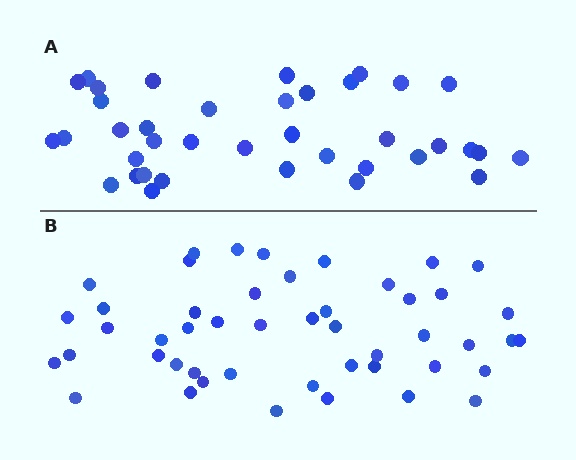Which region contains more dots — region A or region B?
Region B (the bottom region) has more dots.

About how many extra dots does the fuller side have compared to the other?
Region B has roughly 10 or so more dots than region A.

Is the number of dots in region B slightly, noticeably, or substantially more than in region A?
Region B has noticeably more, but not dramatically so. The ratio is roughly 1.3 to 1.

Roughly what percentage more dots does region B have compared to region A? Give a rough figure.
About 25% more.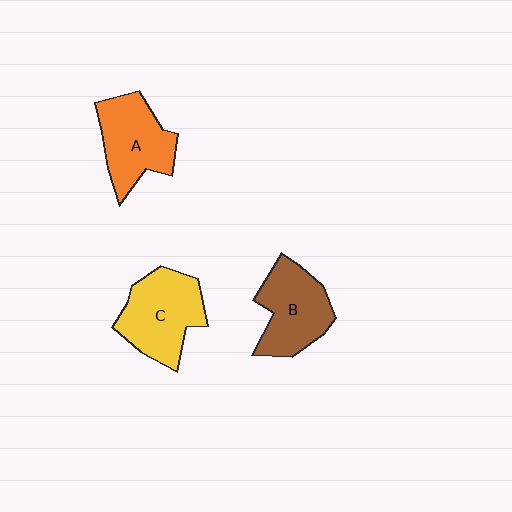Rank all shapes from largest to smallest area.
From largest to smallest: C (yellow), A (orange), B (brown).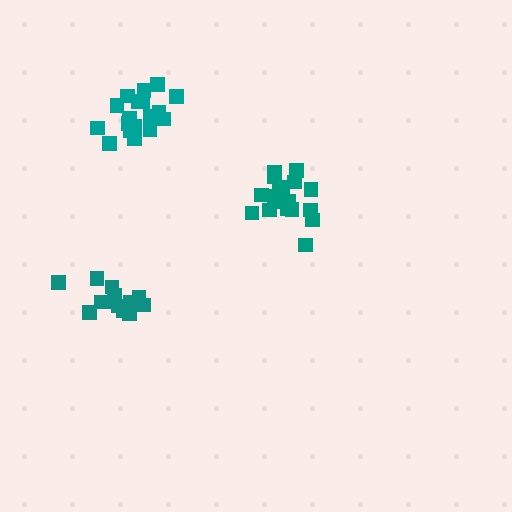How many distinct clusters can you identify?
There are 3 distinct clusters.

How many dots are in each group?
Group 1: 20 dots, Group 2: 14 dots, Group 3: 20 dots (54 total).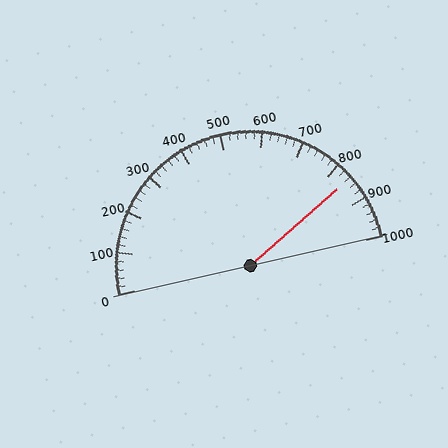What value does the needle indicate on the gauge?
The needle indicates approximately 840.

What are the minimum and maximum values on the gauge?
The gauge ranges from 0 to 1000.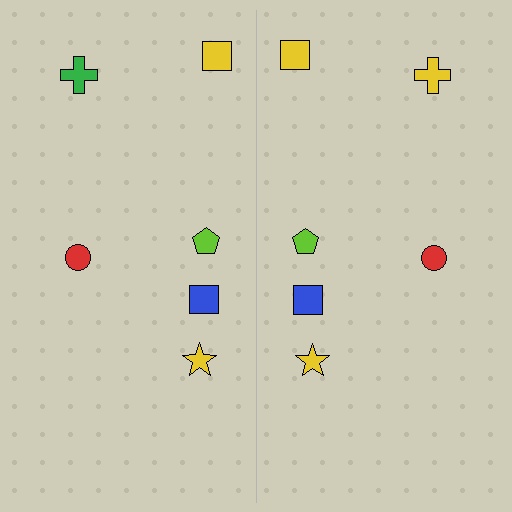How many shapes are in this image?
There are 12 shapes in this image.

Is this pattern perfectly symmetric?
No, the pattern is not perfectly symmetric. The yellow cross on the right side breaks the symmetry — its mirror counterpart is green.